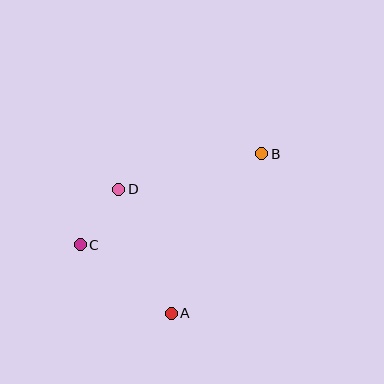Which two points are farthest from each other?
Points B and C are farthest from each other.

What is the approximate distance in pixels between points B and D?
The distance between B and D is approximately 147 pixels.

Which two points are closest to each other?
Points C and D are closest to each other.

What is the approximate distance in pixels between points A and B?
The distance between A and B is approximately 183 pixels.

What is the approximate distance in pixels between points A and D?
The distance between A and D is approximately 135 pixels.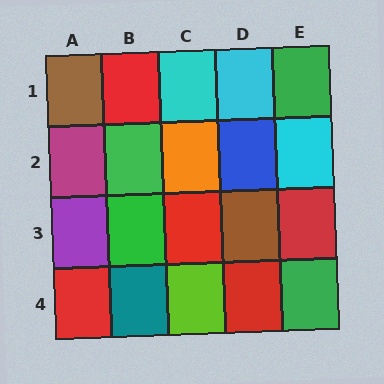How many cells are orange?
1 cell is orange.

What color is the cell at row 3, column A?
Purple.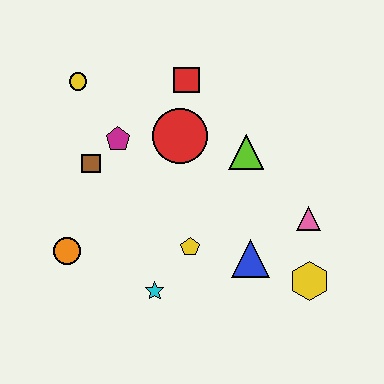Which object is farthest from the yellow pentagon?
The yellow circle is farthest from the yellow pentagon.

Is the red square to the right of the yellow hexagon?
No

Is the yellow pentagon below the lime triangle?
Yes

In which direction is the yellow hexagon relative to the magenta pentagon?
The yellow hexagon is to the right of the magenta pentagon.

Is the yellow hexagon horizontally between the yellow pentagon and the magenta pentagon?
No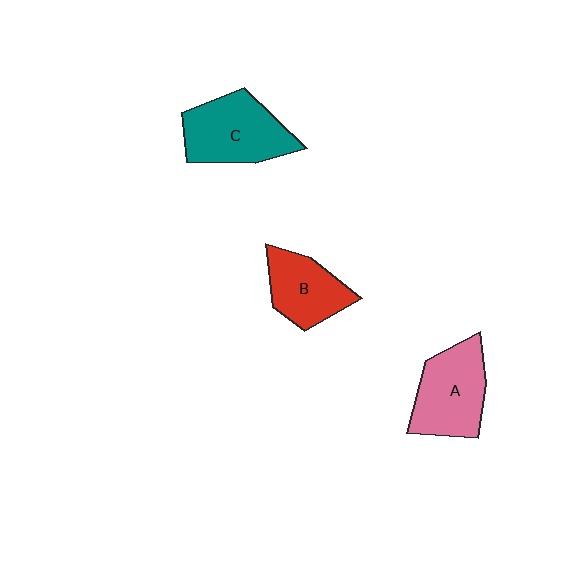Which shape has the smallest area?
Shape B (red).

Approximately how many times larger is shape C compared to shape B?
Approximately 1.3 times.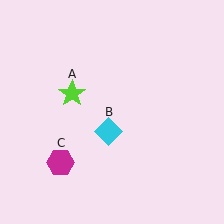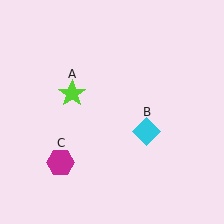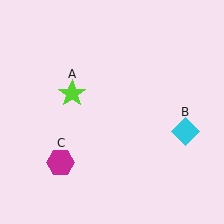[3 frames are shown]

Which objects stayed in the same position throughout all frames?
Lime star (object A) and magenta hexagon (object C) remained stationary.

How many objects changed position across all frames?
1 object changed position: cyan diamond (object B).